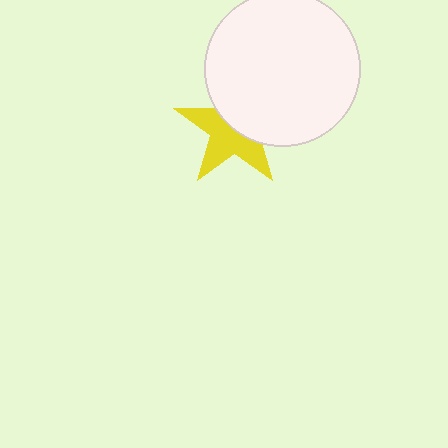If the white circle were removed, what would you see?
You would see the complete yellow star.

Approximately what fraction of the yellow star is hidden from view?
Roughly 46% of the yellow star is hidden behind the white circle.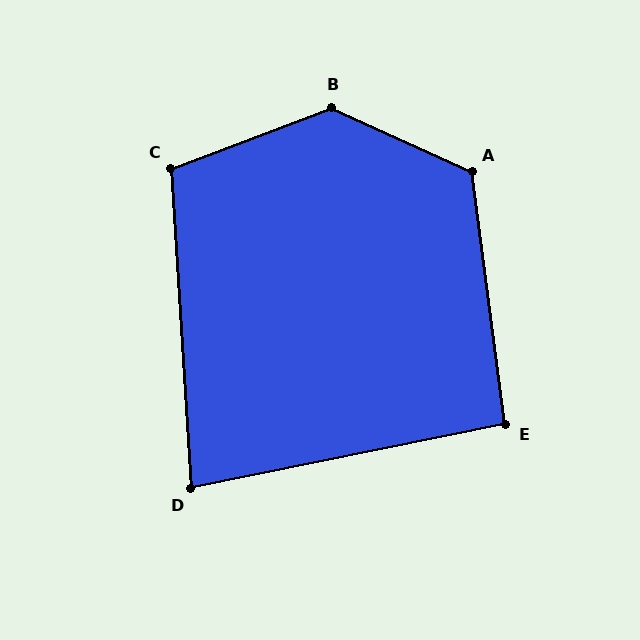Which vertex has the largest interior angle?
B, at approximately 135 degrees.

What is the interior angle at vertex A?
Approximately 122 degrees (obtuse).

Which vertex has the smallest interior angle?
D, at approximately 82 degrees.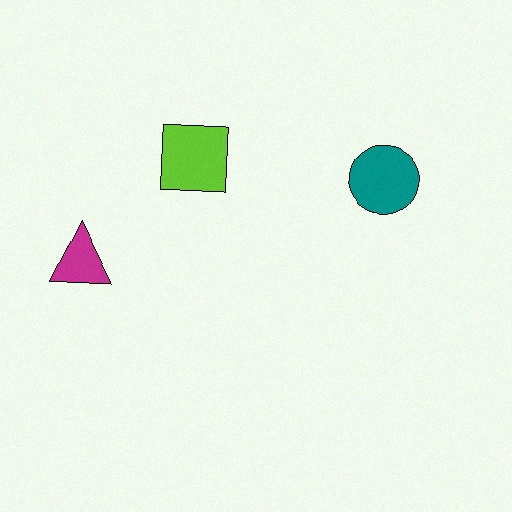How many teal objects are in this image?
There is 1 teal object.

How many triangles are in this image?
There is 1 triangle.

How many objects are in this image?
There are 3 objects.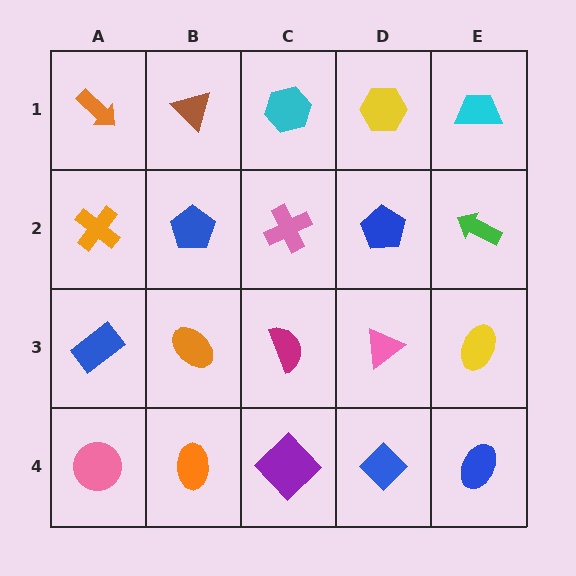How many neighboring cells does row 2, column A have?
3.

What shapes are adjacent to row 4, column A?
A blue rectangle (row 3, column A), an orange ellipse (row 4, column B).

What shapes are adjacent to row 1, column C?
A pink cross (row 2, column C), a brown triangle (row 1, column B), a yellow hexagon (row 1, column D).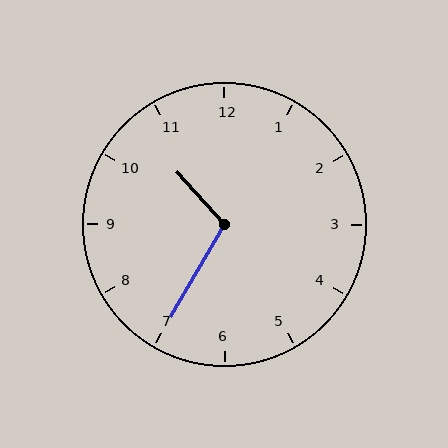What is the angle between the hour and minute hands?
Approximately 108 degrees.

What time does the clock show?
10:35.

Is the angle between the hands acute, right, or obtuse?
It is obtuse.